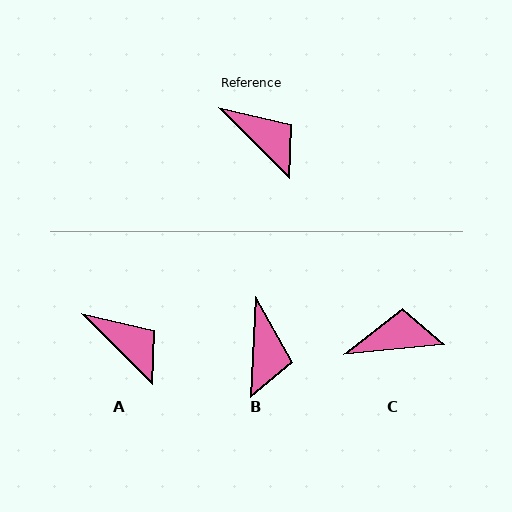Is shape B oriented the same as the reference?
No, it is off by about 48 degrees.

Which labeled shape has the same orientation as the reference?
A.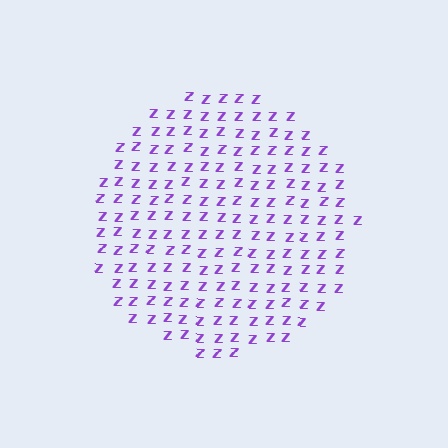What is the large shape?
The large shape is a circle.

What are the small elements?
The small elements are letter Z's.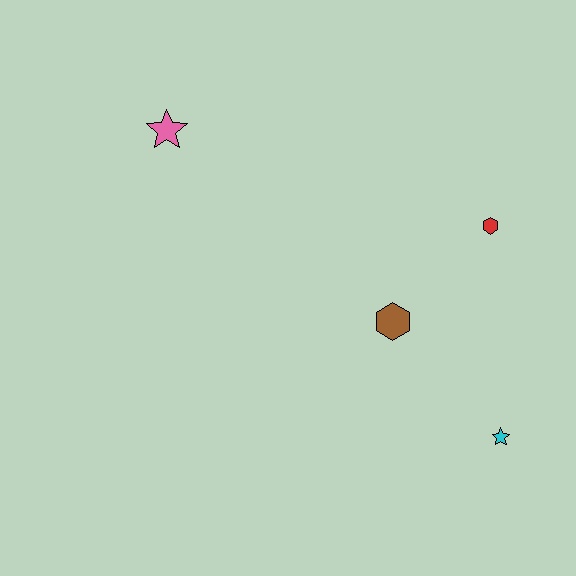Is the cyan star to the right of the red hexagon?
Yes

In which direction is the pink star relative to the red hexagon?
The pink star is to the left of the red hexagon.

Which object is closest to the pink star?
The brown hexagon is closest to the pink star.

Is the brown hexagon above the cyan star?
Yes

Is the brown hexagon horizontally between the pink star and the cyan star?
Yes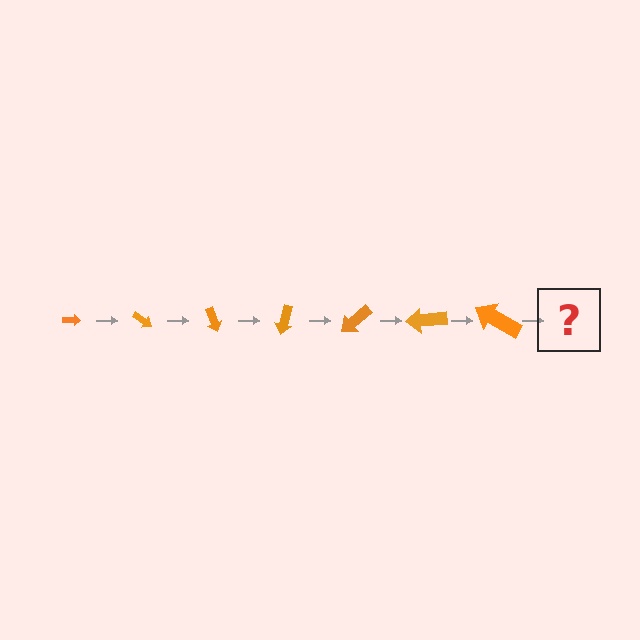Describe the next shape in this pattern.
It should be an arrow, larger than the previous one and rotated 245 degrees from the start.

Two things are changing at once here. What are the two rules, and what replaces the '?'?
The two rules are that the arrow grows larger each step and it rotates 35 degrees each step. The '?' should be an arrow, larger than the previous one and rotated 245 degrees from the start.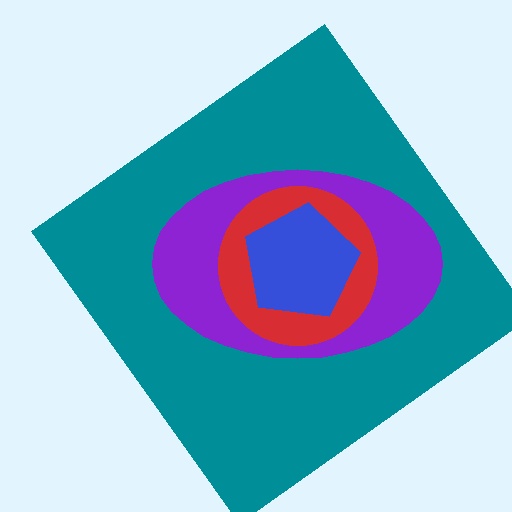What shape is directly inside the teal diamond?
The purple ellipse.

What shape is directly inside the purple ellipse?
The red circle.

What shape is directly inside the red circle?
The blue pentagon.